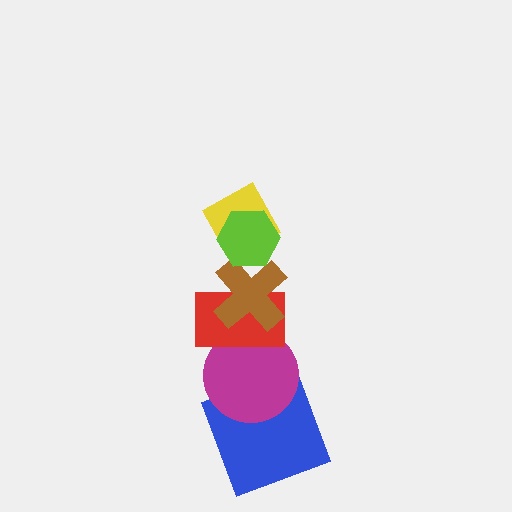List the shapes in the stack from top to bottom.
From top to bottom: the lime hexagon, the yellow diamond, the brown cross, the red rectangle, the magenta circle, the blue square.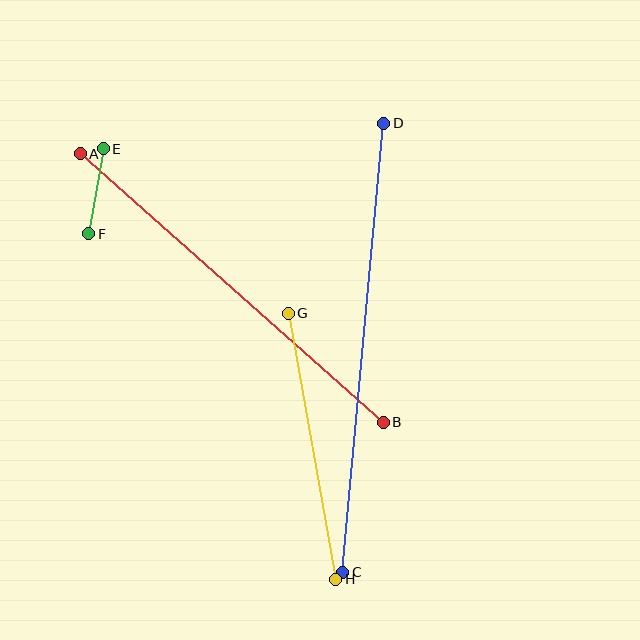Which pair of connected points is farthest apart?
Points C and D are farthest apart.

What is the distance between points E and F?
The distance is approximately 86 pixels.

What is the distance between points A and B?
The distance is approximately 405 pixels.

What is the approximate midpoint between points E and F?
The midpoint is at approximately (96, 191) pixels.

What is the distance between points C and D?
The distance is approximately 451 pixels.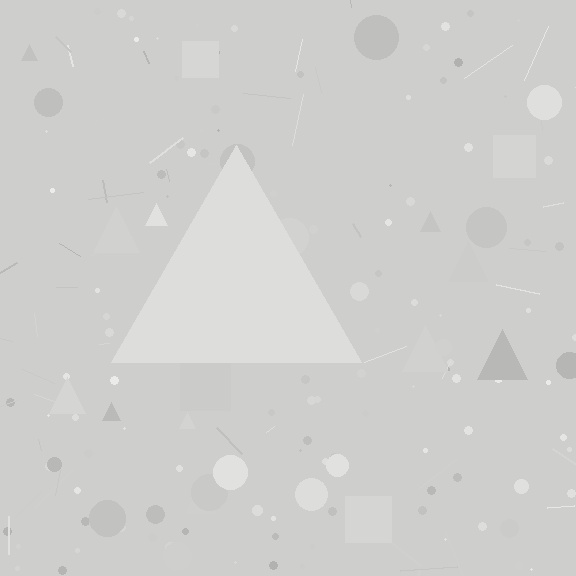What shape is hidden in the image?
A triangle is hidden in the image.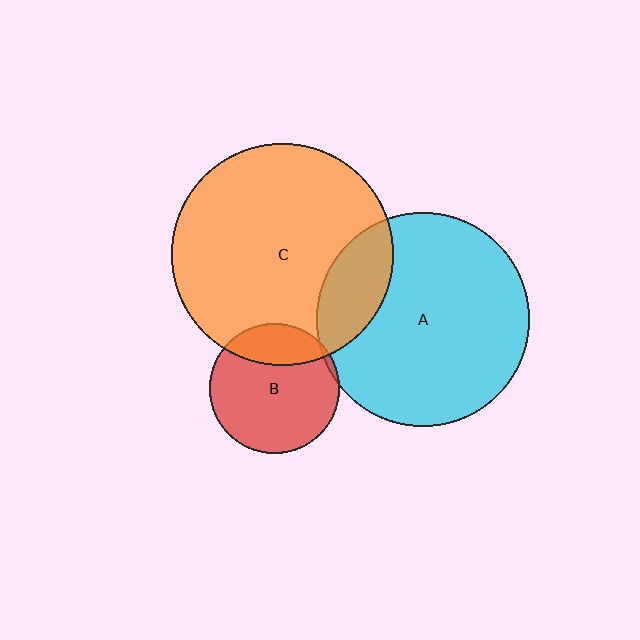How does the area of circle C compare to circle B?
Approximately 2.9 times.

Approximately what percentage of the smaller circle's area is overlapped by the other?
Approximately 20%.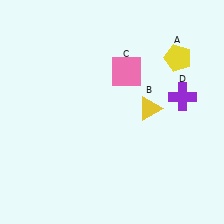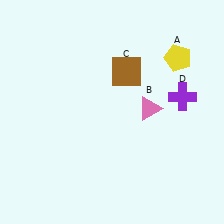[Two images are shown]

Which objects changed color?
B changed from yellow to pink. C changed from pink to brown.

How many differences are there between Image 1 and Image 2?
There are 2 differences between the two images.